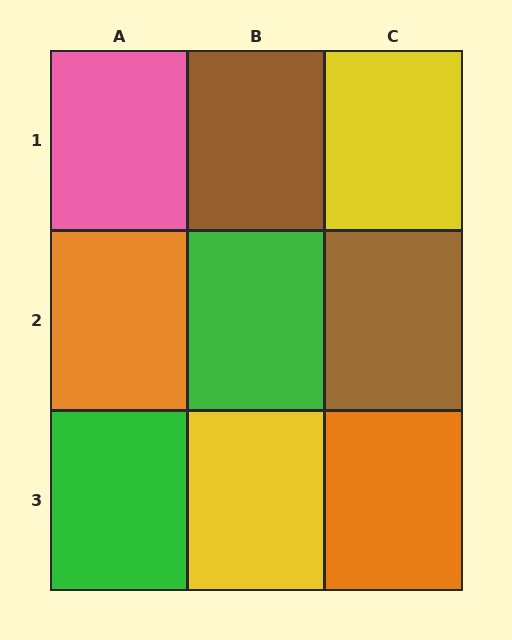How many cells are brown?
2 cells are brown.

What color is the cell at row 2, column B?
Green.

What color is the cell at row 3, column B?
Yellow.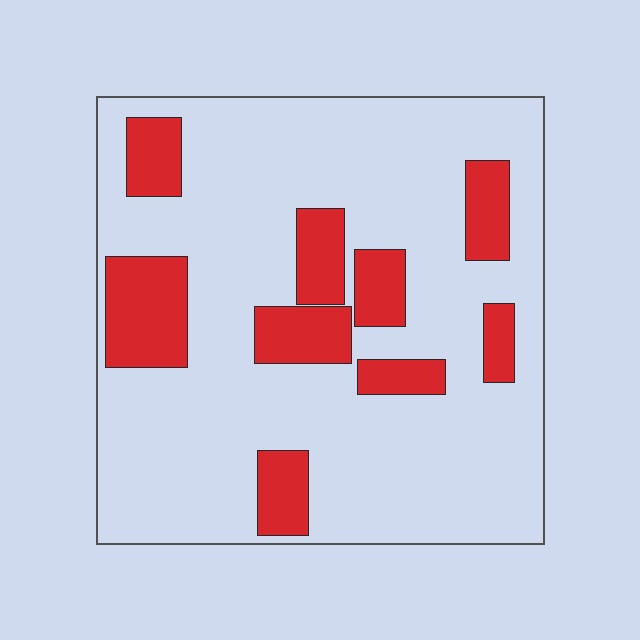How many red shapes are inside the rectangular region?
9.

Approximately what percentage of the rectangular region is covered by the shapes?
Approximately 20%.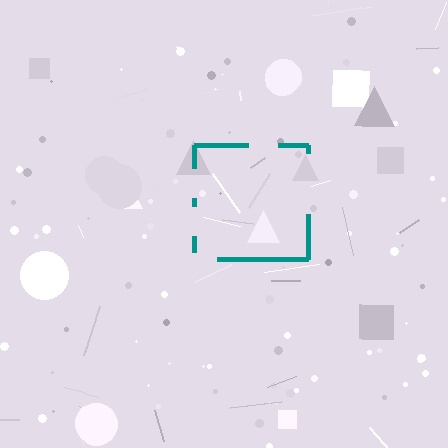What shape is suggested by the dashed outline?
The dashed outline suggests a square.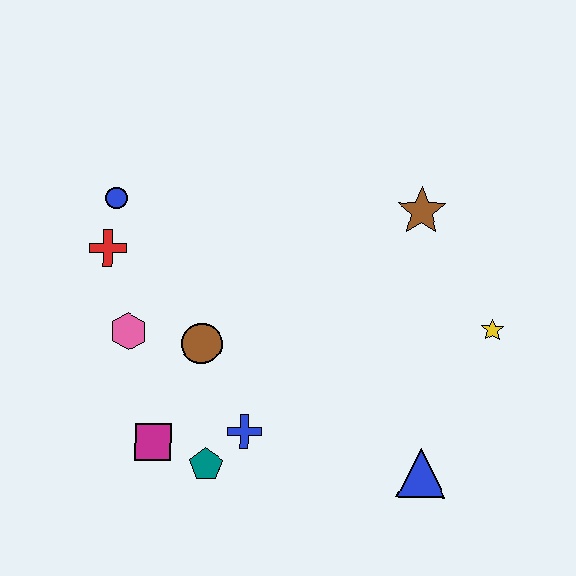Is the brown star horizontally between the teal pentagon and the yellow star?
Yes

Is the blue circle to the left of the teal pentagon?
Yes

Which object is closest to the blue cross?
The teal pentagon is closest to the blue cross.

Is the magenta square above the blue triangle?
Yes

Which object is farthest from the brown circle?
The yellow star is farthest from the brown circle.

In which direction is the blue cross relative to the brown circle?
The blue cross is below the brown circle.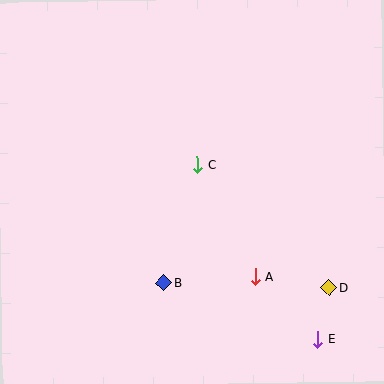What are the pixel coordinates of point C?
Point C is at (197, 165).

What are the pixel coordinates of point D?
Point D is at (329, 288).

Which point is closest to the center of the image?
Point C at (197, 165) is closest to the center.